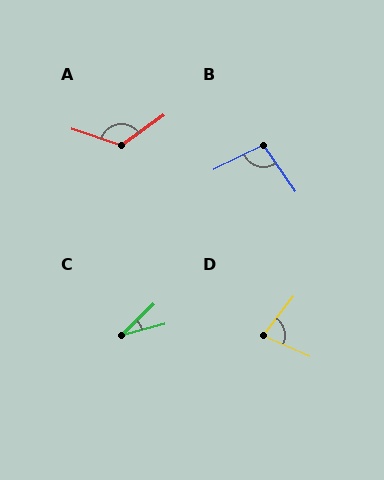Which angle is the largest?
A, at approximately 126 degrees.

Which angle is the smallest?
C, at approximately 28 degrees.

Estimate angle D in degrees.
Approximately 76 degrees.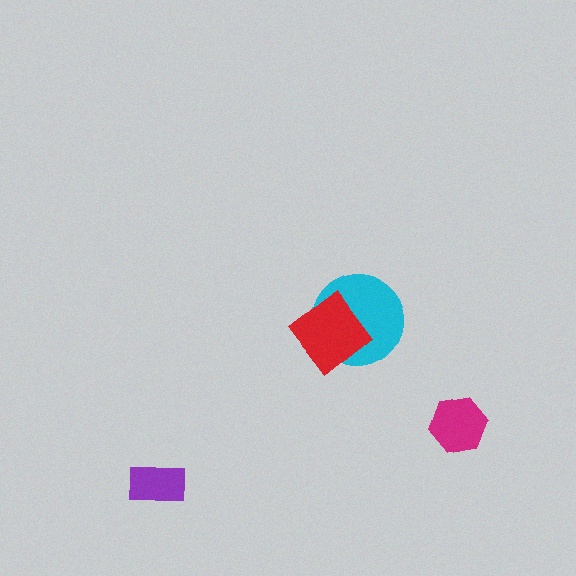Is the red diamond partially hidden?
No, no other shape covers it.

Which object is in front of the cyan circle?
The red diamond is in front of the cyan circle.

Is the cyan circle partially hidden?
Yes, it is partially covered by another shape.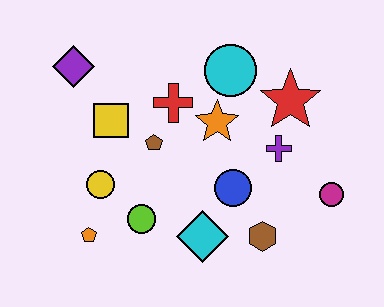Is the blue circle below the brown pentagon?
Yes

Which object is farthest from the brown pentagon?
The magenta circle is farthest from the brown pentagon.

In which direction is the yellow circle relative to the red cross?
The yellow circle is below the red cross.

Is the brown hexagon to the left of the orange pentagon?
No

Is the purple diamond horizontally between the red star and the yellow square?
No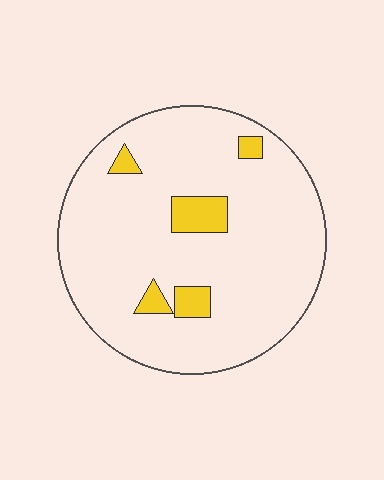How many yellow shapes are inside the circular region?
5.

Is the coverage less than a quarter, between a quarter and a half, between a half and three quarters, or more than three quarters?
Less than a quarter.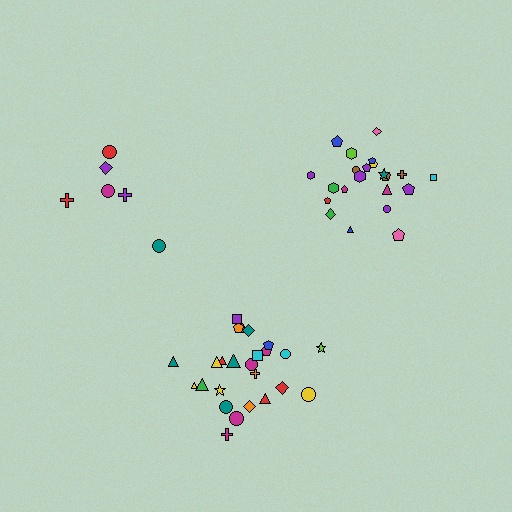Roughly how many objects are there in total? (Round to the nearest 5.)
Roughly 55 objects in total.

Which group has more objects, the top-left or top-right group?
The top-right group.